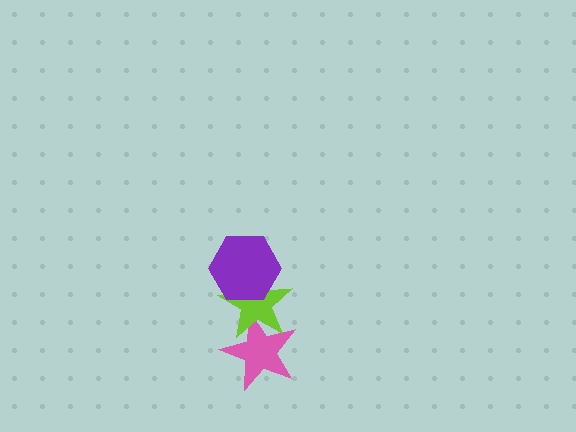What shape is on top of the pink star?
The lime star is on top of the pink star.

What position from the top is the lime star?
The lime star is 2nd from the top.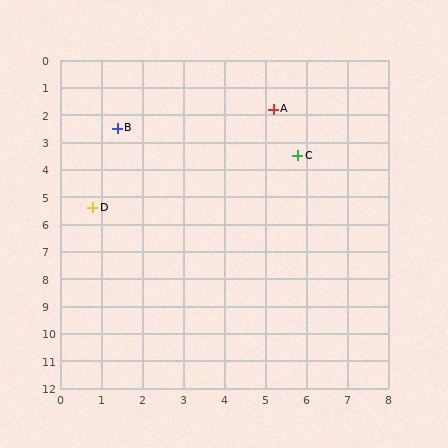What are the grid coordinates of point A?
Point A is at approximately (5.2, 1.8).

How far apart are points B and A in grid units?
Points B and A are about 3.9 grid units apart.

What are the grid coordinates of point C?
Point C is at approximately (5.8, 3.5).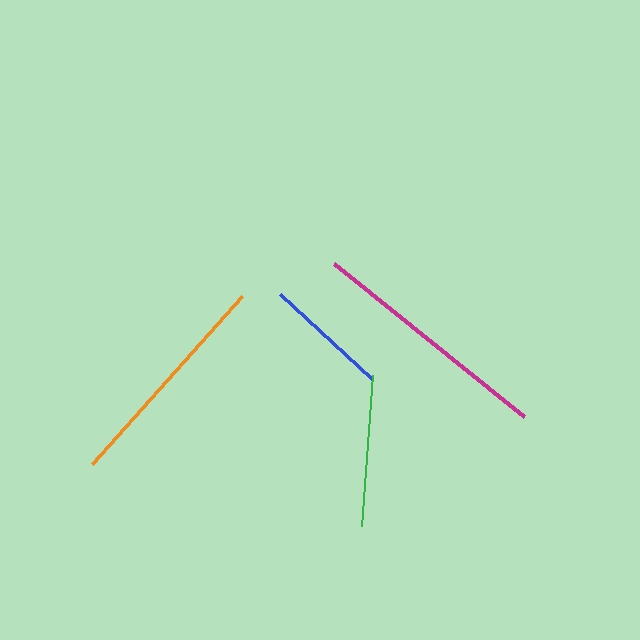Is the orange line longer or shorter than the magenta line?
The magenta line is longer than the orange line.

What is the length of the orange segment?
The orange segment is approximately 225 pixels long.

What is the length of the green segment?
The green segment is approximately 151 pixels long.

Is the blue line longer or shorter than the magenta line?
The magenta line is longer than the blue line.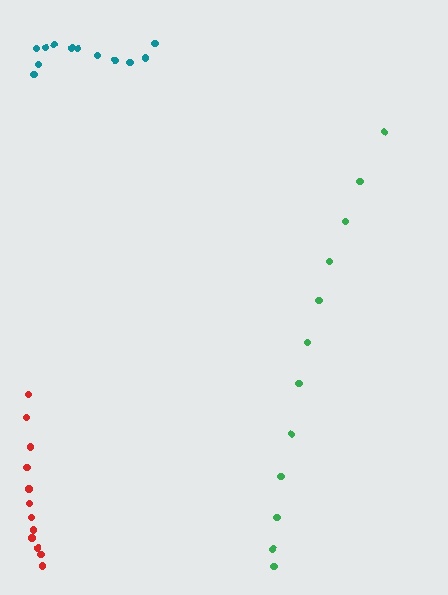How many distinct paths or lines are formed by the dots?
There are 3 distinct paths.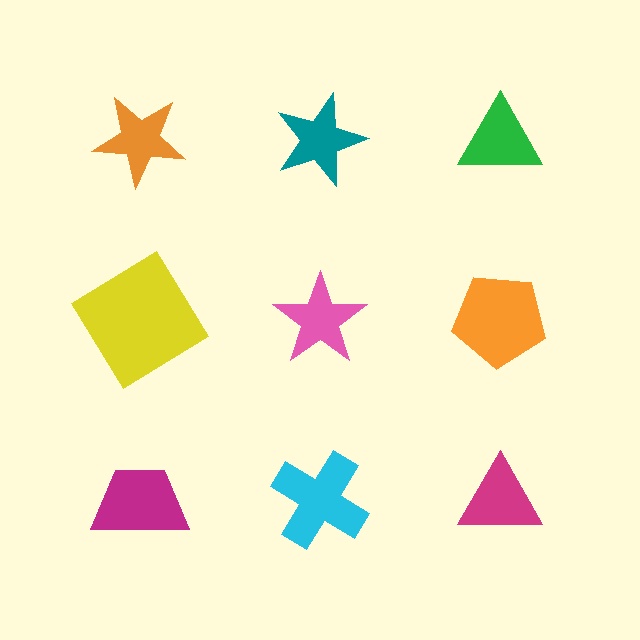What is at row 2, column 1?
A yellow diamond.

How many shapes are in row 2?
3 shapes.